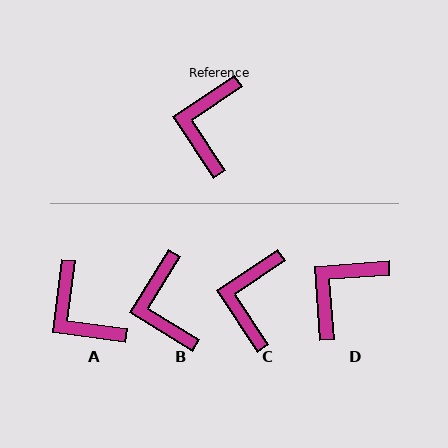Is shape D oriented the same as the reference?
No, it is off by about 30 degrees.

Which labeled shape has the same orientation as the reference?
C.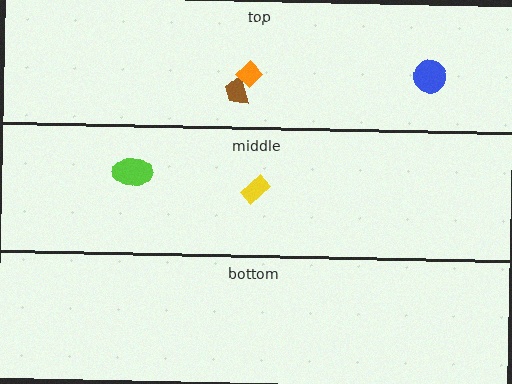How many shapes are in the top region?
3.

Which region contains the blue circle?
The top region.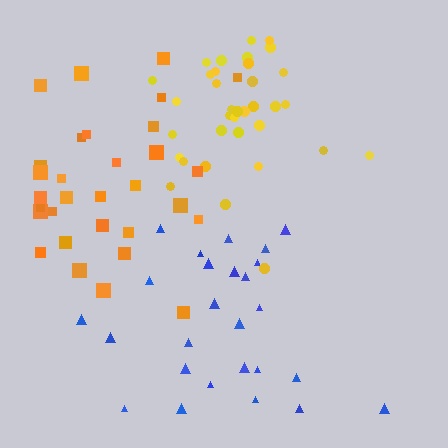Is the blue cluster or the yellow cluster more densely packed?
Yellow.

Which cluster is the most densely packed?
Yellow.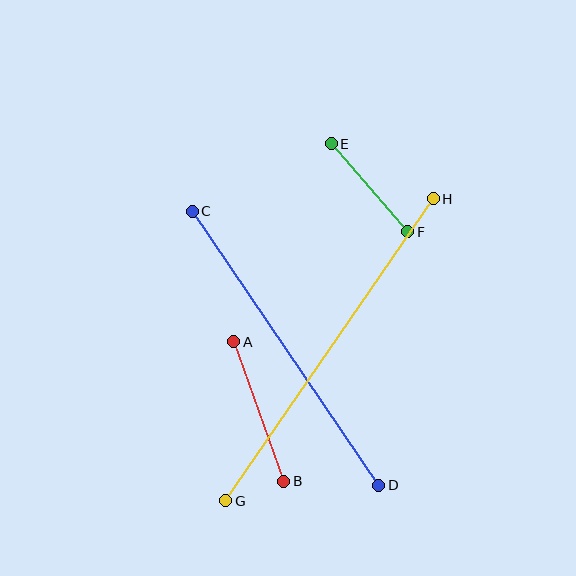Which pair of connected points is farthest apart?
Points G and H are farthest apart.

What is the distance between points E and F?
The distance is approximately 116 pixels.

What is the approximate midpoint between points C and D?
The midpoint is at approximately (286, 348) pixels.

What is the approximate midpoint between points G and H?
The midpoint is at approximately (330, 350) pixels.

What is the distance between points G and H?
The distance is approximately 366 pixels.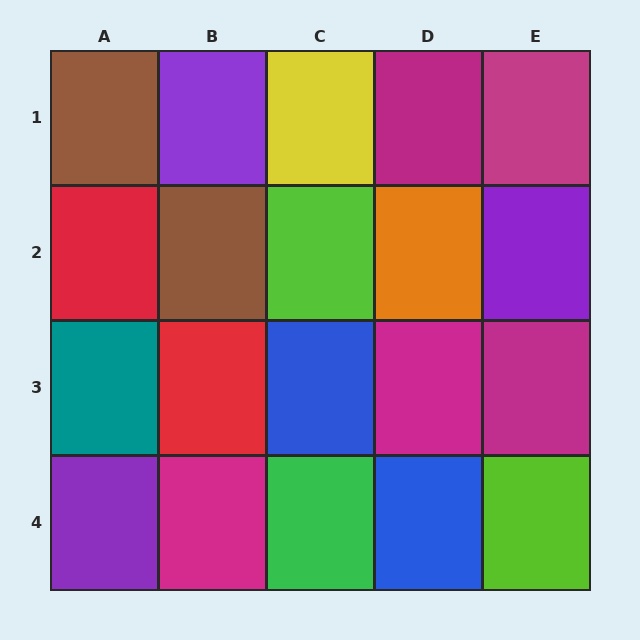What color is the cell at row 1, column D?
Magenta.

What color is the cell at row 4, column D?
Blue.